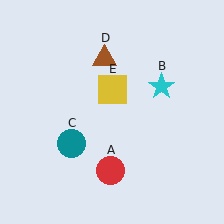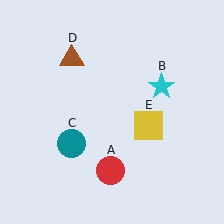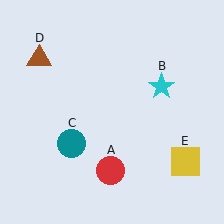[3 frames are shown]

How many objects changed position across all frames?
2 objects changed position: brown triangle (object D), yellow square (object E).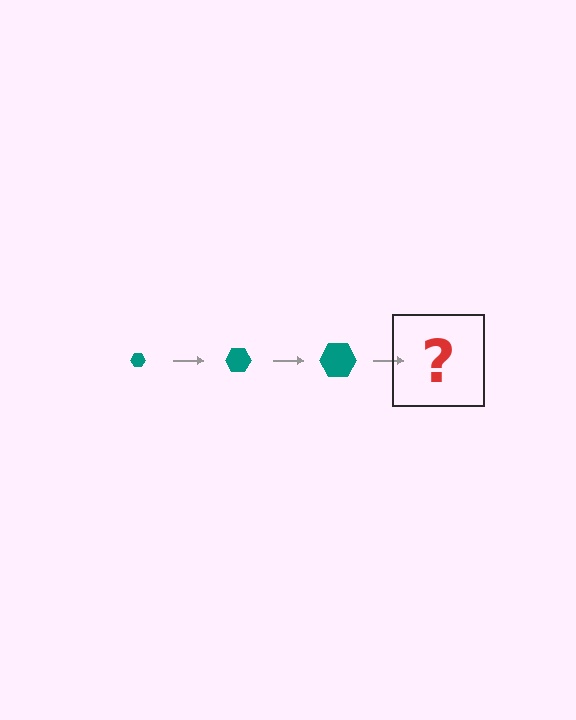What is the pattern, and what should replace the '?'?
The pattern is that the hexagon gets progressively larger each step. The '?' should be a teal hexagon, larger than the previous one.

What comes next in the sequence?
The next element should be a teal hexagon, larger than the previous one.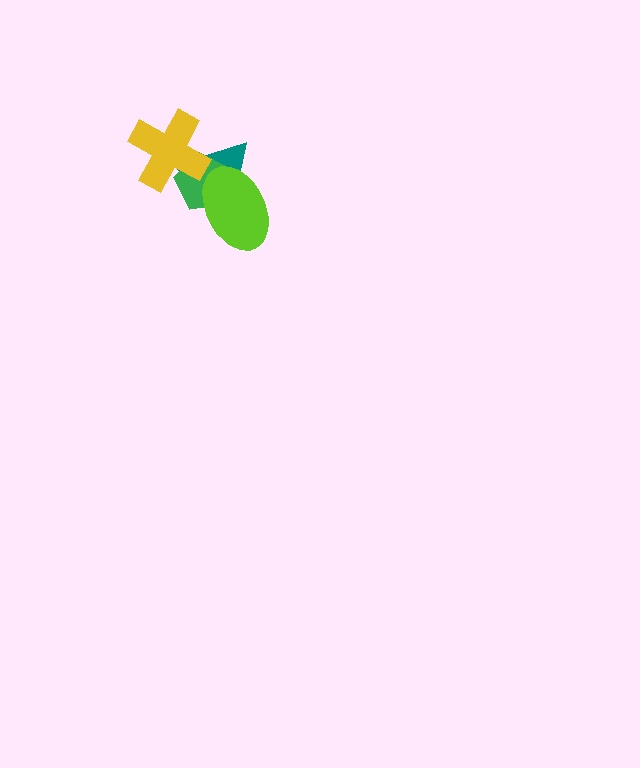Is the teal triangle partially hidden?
Yes, it is partially covered by another shape.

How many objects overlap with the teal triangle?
3 objects overlap with the teal triangle.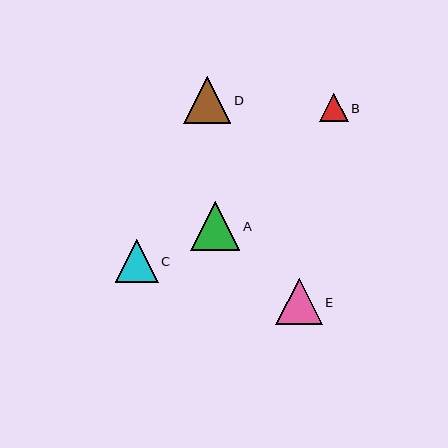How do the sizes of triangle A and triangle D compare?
Triangle A and triangle D are approximately the same size.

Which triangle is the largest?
Triangle A is the largest with a size of approximately 49 pixels.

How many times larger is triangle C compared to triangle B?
Triangle C is approximately 1.5 times the size of triangle B.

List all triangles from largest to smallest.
From largest to smallest: A, D, E, C, B.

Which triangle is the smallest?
Triangle B is the smallest with a size of approximately 29 pixels.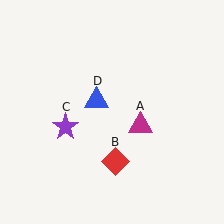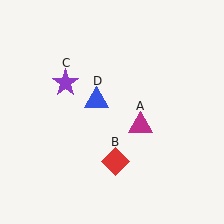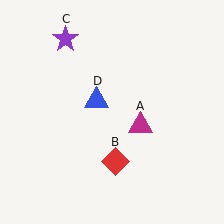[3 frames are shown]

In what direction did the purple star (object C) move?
The purple star (object C) moved up.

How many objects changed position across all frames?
1 object changed position: purple star (object C).